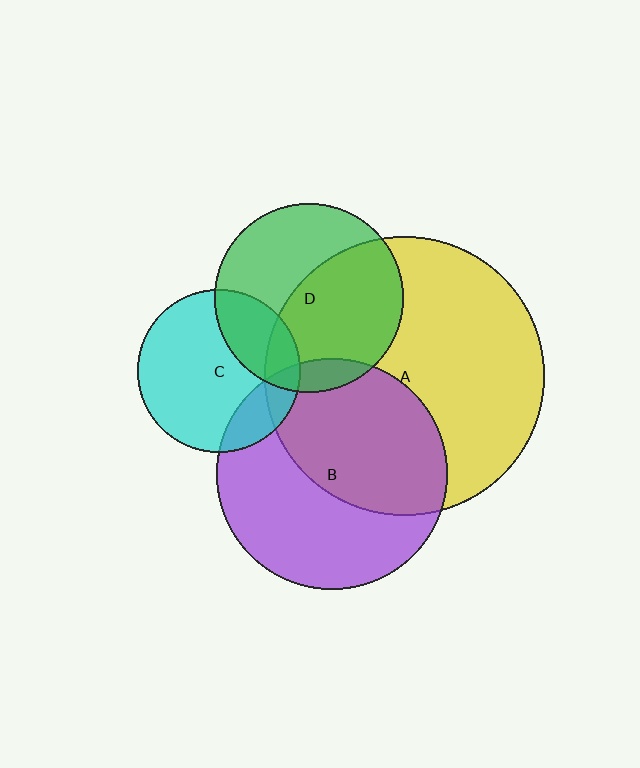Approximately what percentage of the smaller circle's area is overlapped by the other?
Approximately 55%.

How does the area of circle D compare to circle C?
Approximately 1.3 times.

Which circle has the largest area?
Circle A (yellow).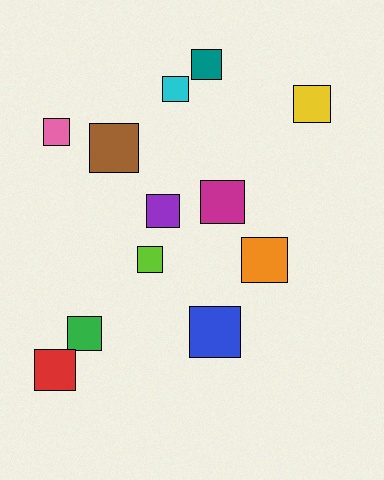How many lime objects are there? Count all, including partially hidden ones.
There is 1 lime object.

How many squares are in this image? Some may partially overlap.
There are 12 squares.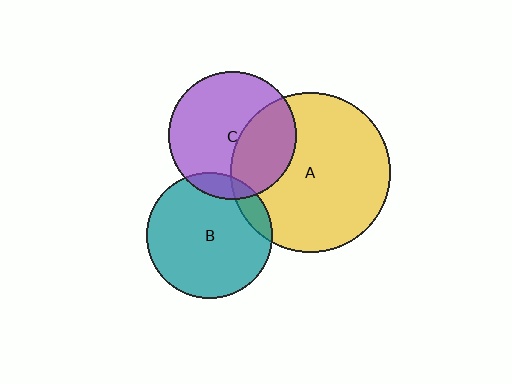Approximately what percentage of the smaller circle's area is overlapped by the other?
Approximately 10%.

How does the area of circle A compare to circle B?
Approximately 1.6 times.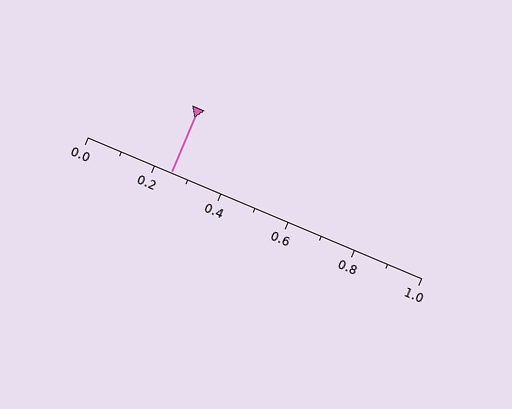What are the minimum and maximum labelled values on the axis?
The axis runs from 0.0 to 1.0.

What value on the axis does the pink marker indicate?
The marker indicates approximately 0.25.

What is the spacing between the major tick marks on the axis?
The major ticks are spaced 0.2 apart.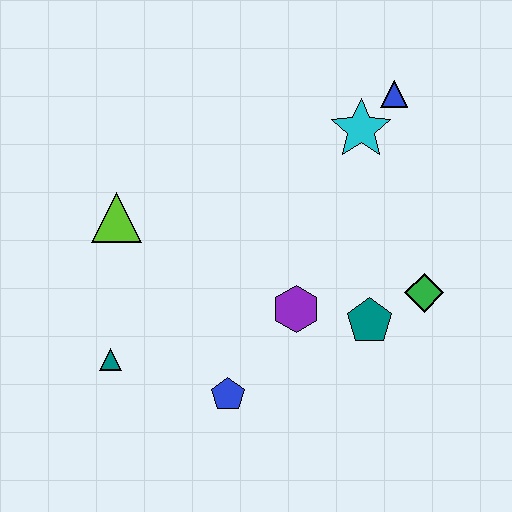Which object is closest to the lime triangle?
The teal triangle is closest to the lime triangle.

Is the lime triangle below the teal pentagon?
No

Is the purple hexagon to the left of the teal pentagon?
Yes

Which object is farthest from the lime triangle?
The green diamond is farthest from the lime triangle.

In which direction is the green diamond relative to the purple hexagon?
The green diamond is to the right of the purple hexagon.